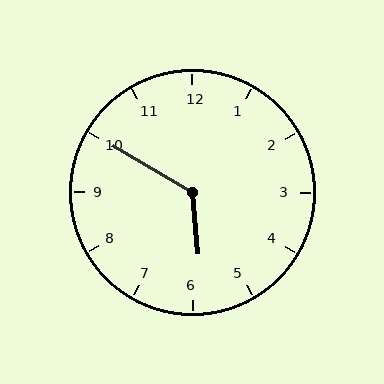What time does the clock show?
5:50.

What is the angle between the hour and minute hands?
Approximately 125 degrees.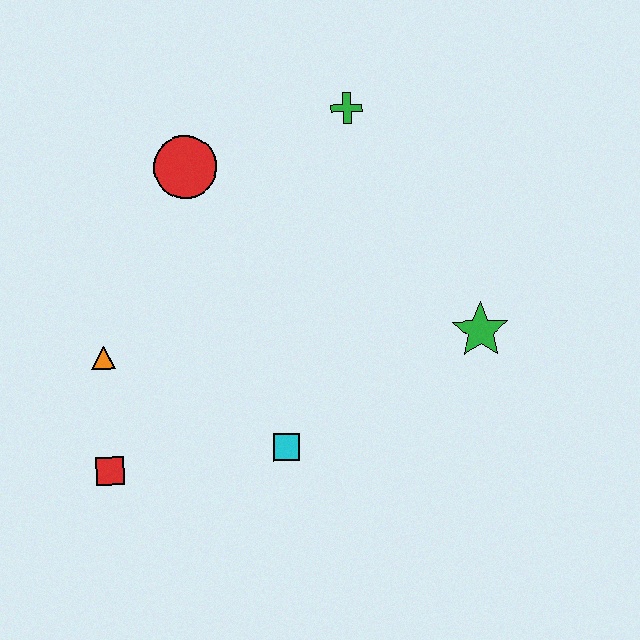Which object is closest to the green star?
The cyan square is closest to the green star.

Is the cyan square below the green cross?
Yes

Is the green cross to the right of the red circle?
Yes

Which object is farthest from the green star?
The red square is farthest from the green star.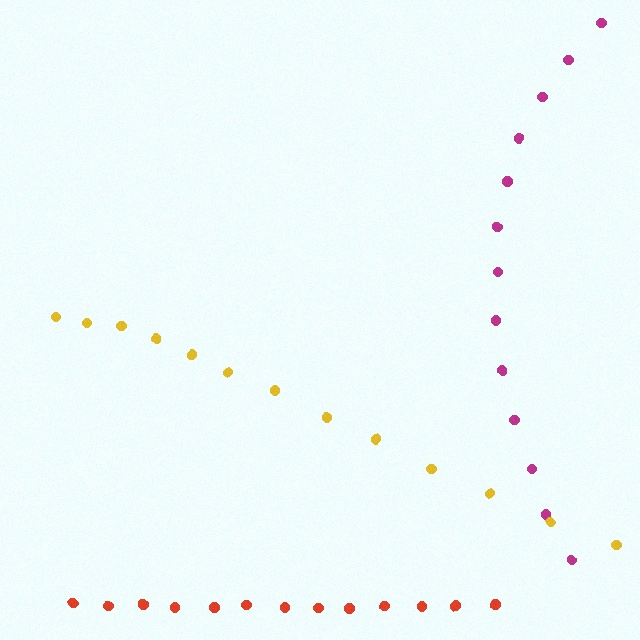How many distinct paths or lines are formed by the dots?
There are 3 distinct paths.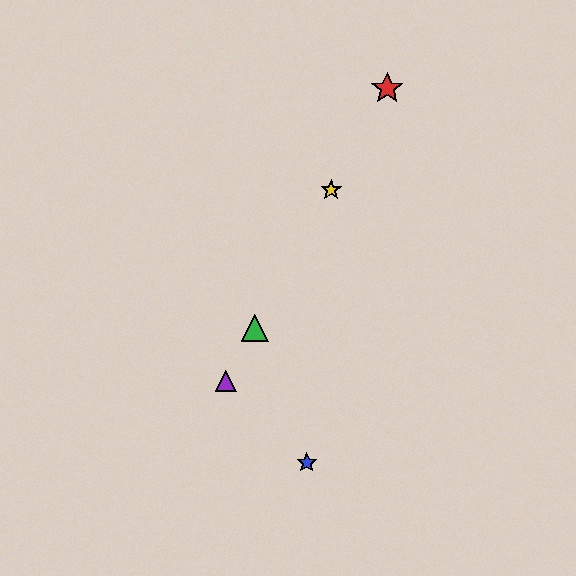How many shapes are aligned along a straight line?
4 shapes (the red star, the green triangle, the yellow star, the purple triangle) are aligned along a straight line.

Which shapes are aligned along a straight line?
The red star, the green triangle, the yellow star, the purple triangle are aligned along a straight line.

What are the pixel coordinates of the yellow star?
The yellow star is at (331, 190).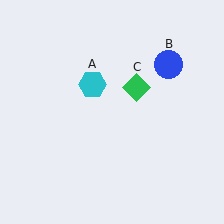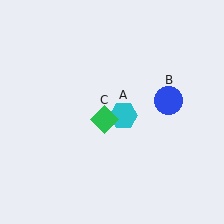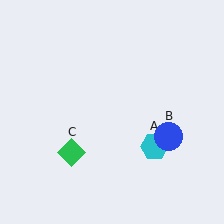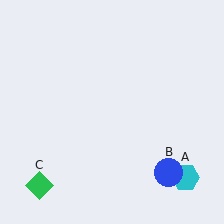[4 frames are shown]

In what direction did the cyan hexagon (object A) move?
The cyan hexagon (object A) moved down and to the right.